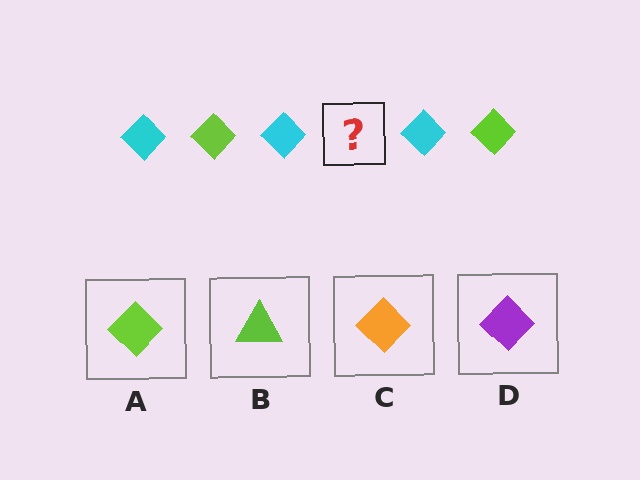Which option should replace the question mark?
Option A.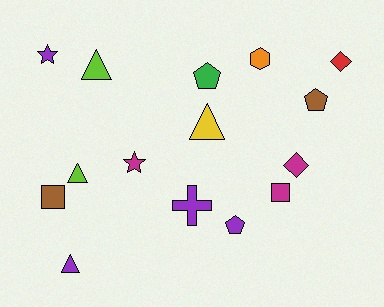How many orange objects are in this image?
There is 1 orange object.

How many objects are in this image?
There are 15 objects.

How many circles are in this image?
There are no circles.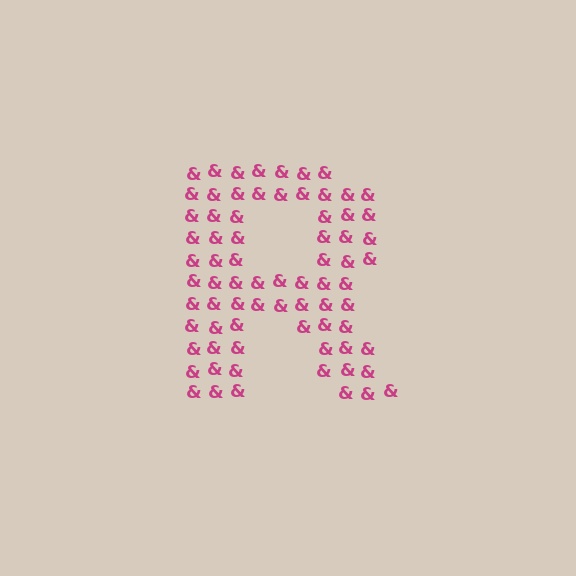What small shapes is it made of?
It is made of small ampersands.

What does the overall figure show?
The overall figure shows the letter R.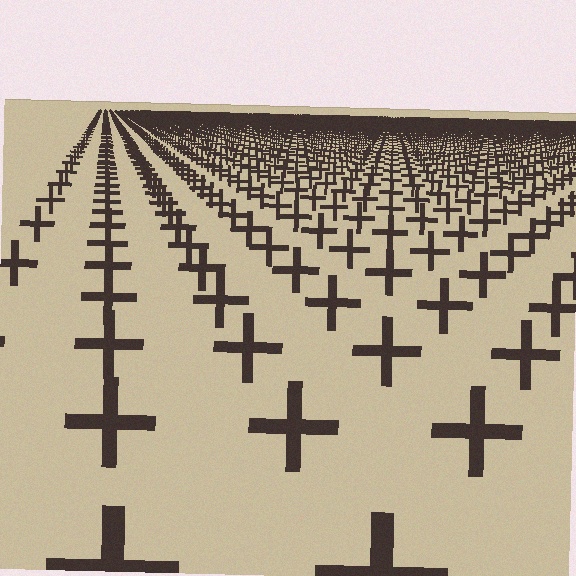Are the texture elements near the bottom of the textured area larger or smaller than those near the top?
Larger. Near the bottom, elements are closer to the viewer and appear at a bigger on-screen size.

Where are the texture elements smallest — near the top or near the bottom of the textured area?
Near the top.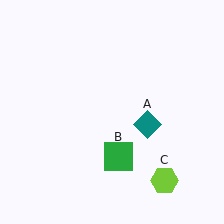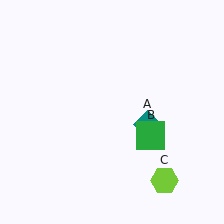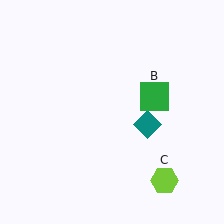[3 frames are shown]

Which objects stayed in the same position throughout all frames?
Teal diamond (object A) and lime hexagon (object C) remained stationary.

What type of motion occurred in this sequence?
The green square (object B) rotated counterclockwise around the center of the scene.